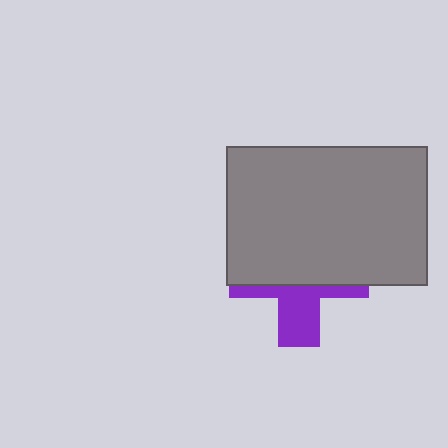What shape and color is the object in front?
The object in front is a gray rectangle.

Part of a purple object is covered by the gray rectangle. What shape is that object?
It is a cross.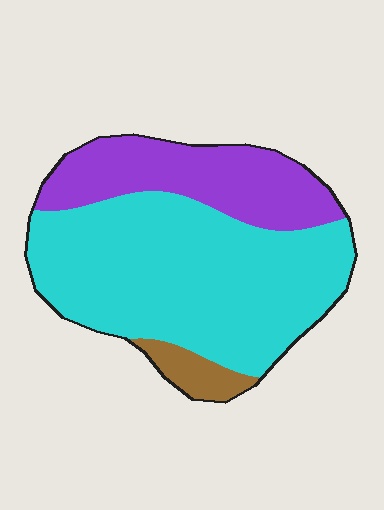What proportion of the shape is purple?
Purple takes up between a quarter and a half of the shape.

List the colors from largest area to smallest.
From largest to smallest: cyan, purple, brown.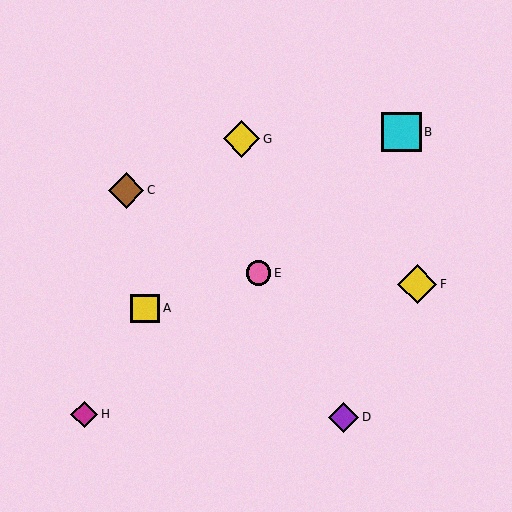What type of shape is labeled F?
Shape F is a yellow diamond.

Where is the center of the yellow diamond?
The center of the yellow diamond is at (241, 139).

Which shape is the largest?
The yellow diamond (labeled F) is the largest.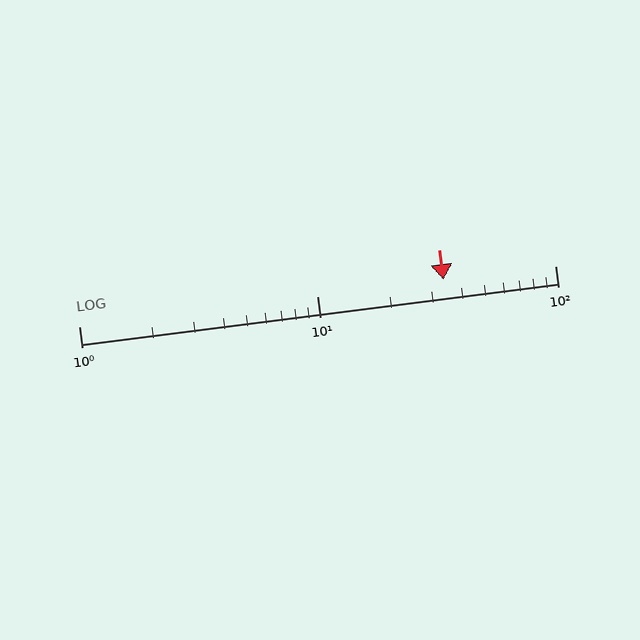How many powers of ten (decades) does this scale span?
The scale spans 2 decades, from 1 to 100.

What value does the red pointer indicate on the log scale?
The pointer indicates approximately 34.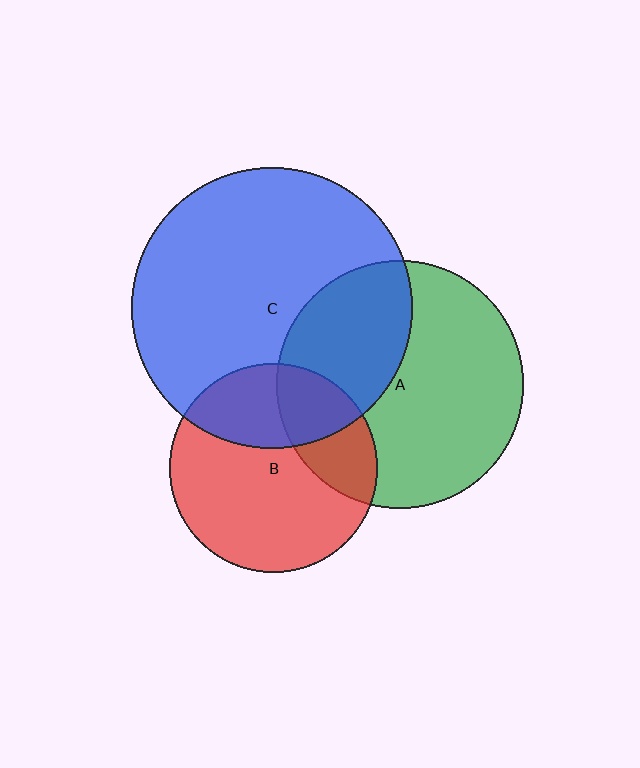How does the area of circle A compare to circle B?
Approximately 1.4 times.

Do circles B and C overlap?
Yes.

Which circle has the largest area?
Circle C (blue).